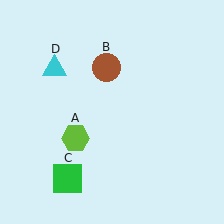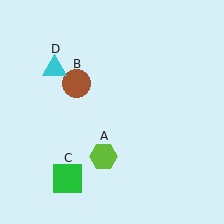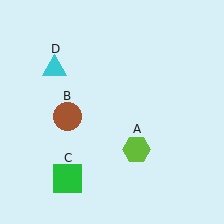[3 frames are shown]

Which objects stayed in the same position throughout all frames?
Green square (object C) and cyan triangle (object D) remained stationary.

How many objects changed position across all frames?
2 objects changed position: lime hexagon (object A), brown circle (object B).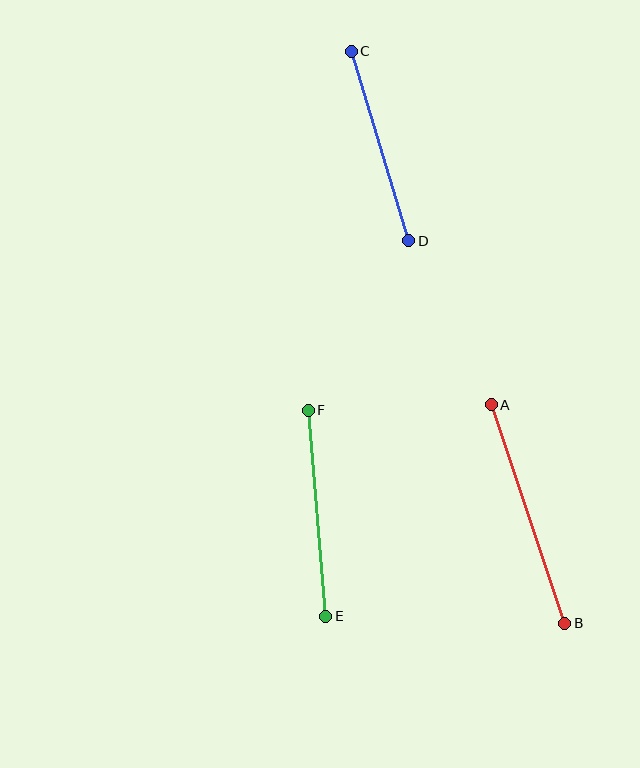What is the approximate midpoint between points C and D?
The midpoint is at approximately (380, 146) pixels.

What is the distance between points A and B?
The distance is approximately 231 pixels.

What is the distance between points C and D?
The distance is approximately 198 pixels.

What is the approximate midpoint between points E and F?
The midpoint is at approximately (317, 513) pixels.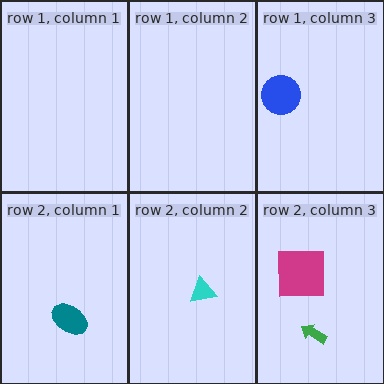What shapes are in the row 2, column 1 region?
The teal ellipse.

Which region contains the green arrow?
The row 2, column 3 region.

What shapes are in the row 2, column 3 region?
The green arrow, the magenta square.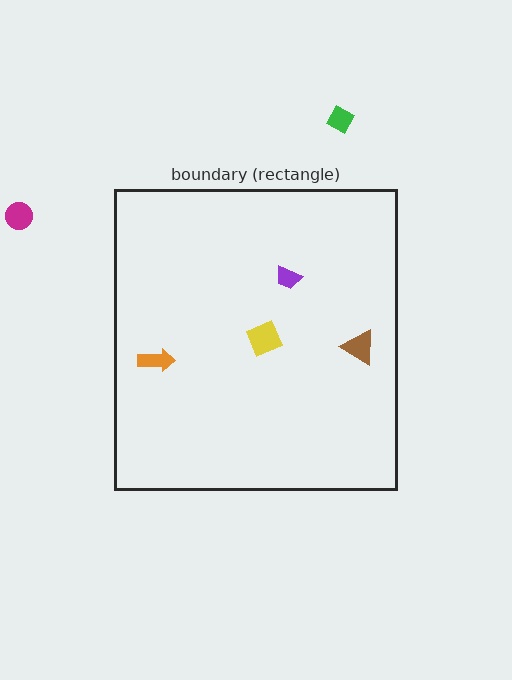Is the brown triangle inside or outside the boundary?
Inside.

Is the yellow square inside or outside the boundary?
Inside.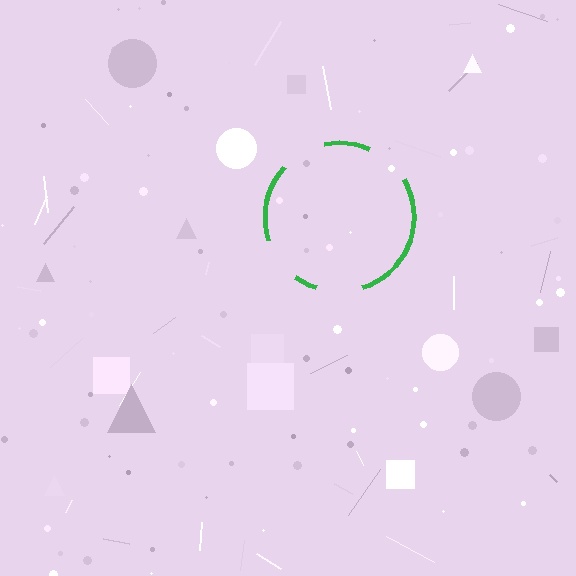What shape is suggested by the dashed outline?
The dashed outline suggests a circle.